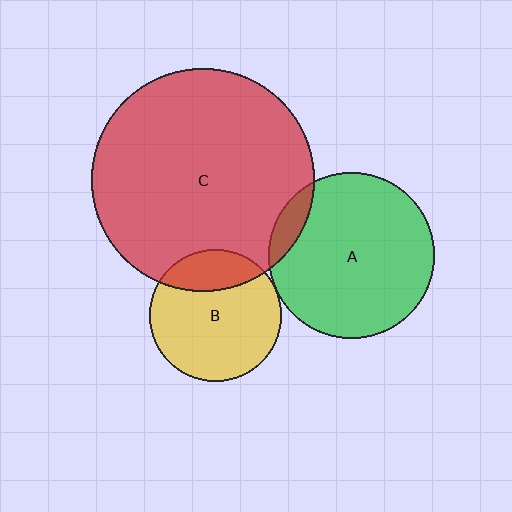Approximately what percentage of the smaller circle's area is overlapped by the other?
Approximately 25%.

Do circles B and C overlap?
Yes.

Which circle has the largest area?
Circle C (red).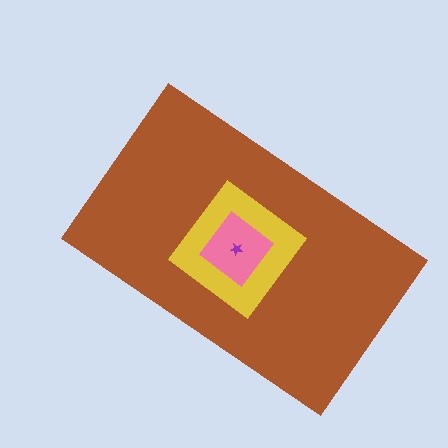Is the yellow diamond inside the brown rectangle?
Yes.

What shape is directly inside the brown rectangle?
The yellow diamond.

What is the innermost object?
The purple star.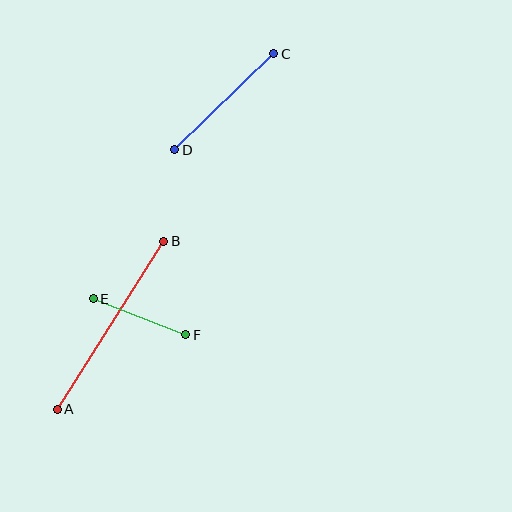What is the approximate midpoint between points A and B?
The midpoint is at approximately (111, 325) pixels.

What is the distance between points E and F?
The distance is approximately 99 pixels.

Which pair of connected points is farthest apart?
Points A and B are farthest apart.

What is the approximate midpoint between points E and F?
The midpoint is at approximately (140, 317) pixels.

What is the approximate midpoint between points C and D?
The midpoint is at approximately (224, 102) pixels.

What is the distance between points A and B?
The distance is approximately 199 pixels.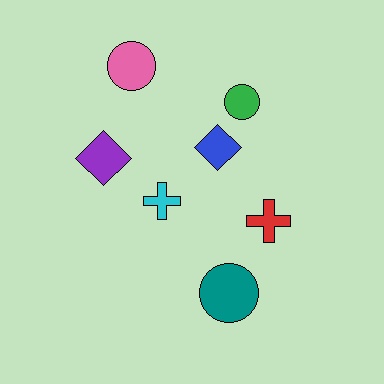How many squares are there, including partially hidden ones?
There are no squares.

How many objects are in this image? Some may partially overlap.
There are 7 objects.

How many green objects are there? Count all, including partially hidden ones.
There is 1 green object.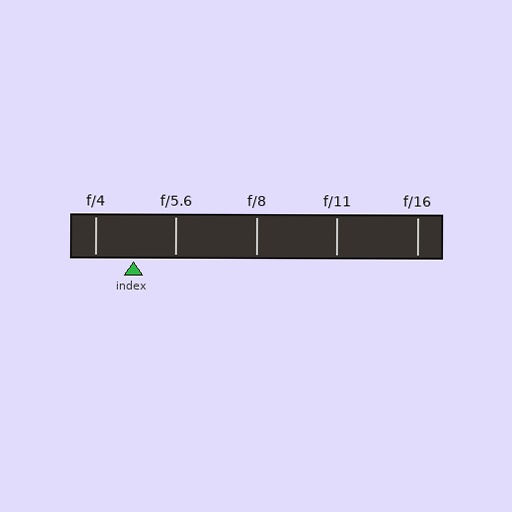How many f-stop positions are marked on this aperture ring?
There are 5 f-stop positions marked.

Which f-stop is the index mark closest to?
The index mark is closest to f/4.